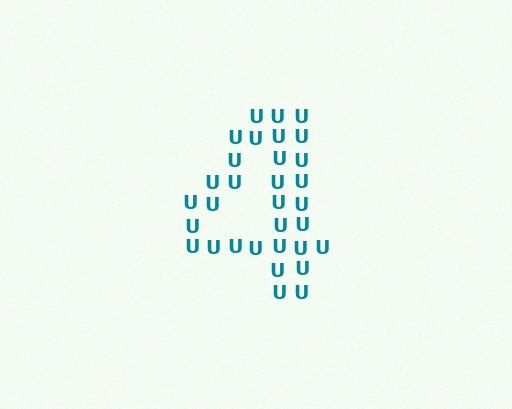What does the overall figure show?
The overall figure shows the digit 4.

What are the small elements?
The small elements are letter U's.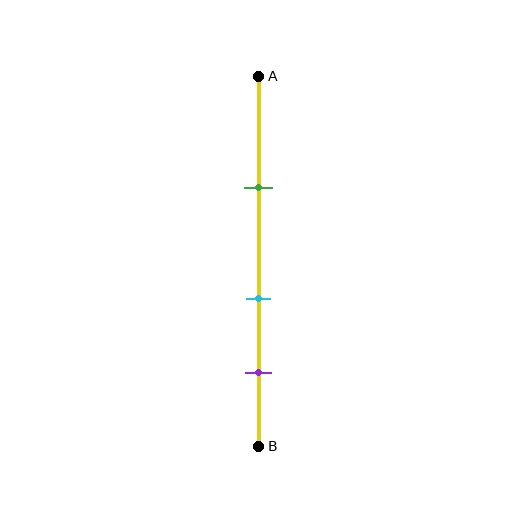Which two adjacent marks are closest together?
The cyan and purple marks are the closest adjacent pair.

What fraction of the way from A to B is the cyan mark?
The cyan mark is approximately 60% (0.6) of the way from A to B.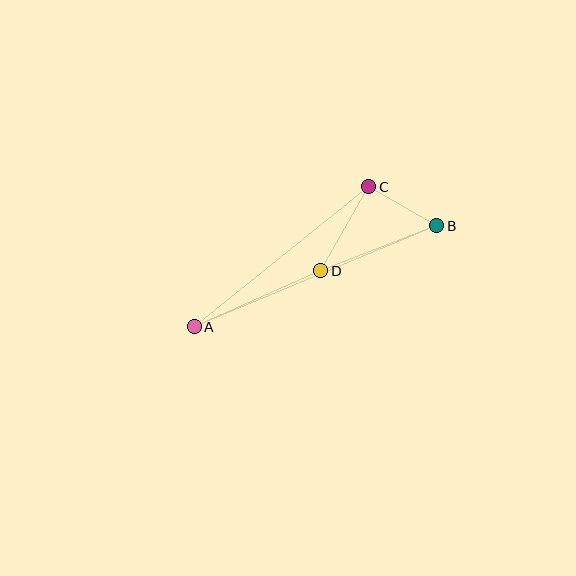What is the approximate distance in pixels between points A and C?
The distance between A and C is approximately 224 pixels.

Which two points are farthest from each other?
Points A and B are farthest from each other.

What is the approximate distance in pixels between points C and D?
The distance between C and D is approximately 97 pixels.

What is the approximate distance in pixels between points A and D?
The distance between A and D is approximately 138 pixels.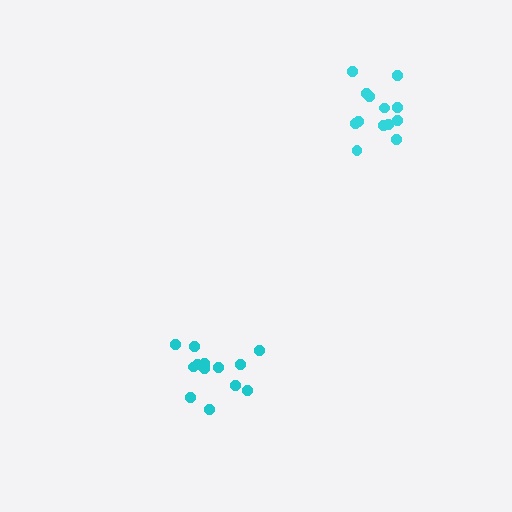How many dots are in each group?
Group 1: 14 dots, Group 2: 13 dots (27 total).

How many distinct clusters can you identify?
There are 2 distinct clusters.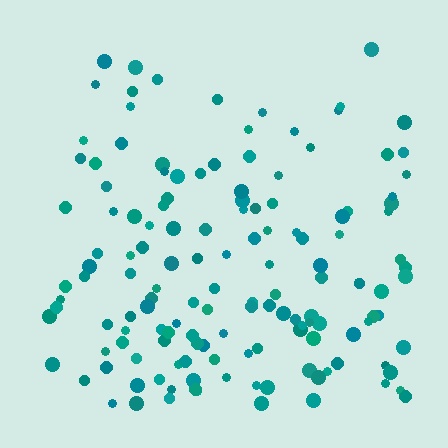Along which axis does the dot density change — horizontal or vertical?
Vertical.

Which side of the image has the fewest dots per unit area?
The top.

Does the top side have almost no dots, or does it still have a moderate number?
Still a moderate number, just noticeably fewer than the bottom.